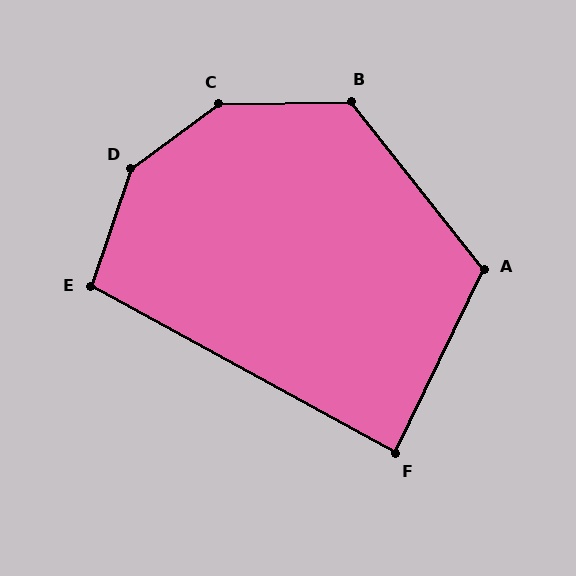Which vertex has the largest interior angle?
D, at approximately 145 degrees.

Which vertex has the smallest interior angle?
F, at approximately 87 degrees.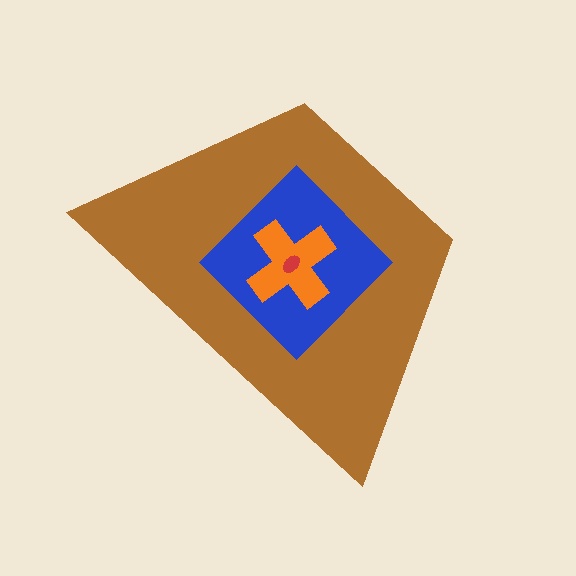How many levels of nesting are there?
4.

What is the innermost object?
The red ellipse.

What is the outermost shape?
The brown trapezoid.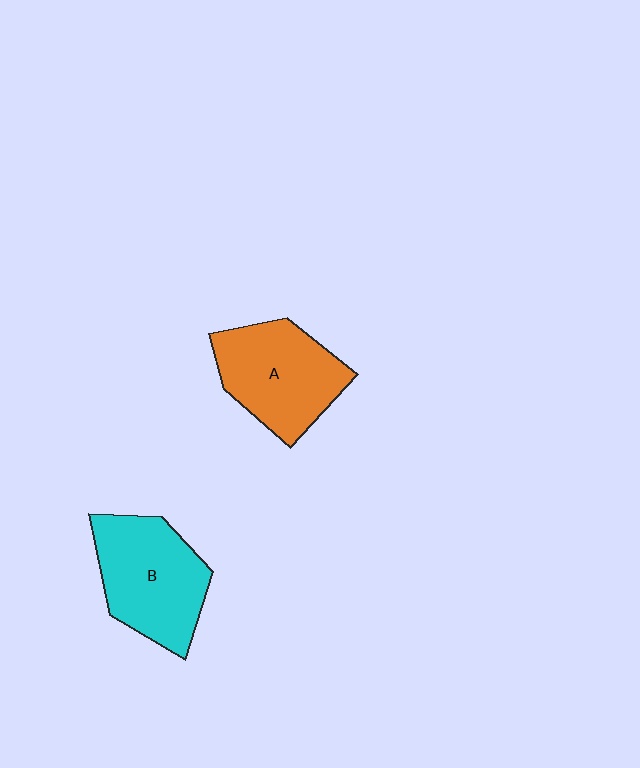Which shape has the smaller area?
Shape A (orange).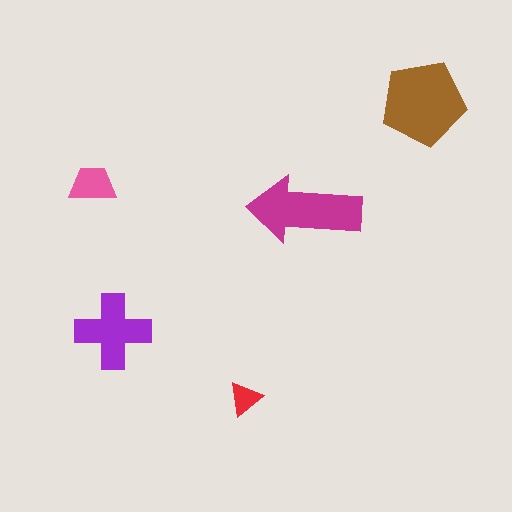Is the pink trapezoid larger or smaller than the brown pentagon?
Smaller.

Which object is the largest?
The brown pentagon.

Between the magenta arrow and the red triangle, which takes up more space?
The magenta arrow.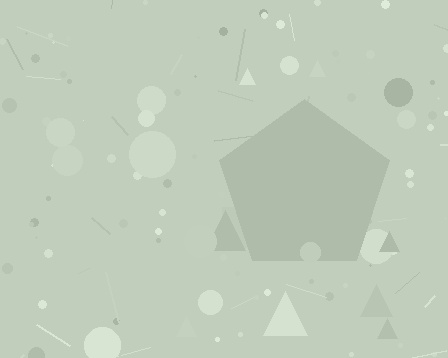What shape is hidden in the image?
A pentagon is hidden in the image.